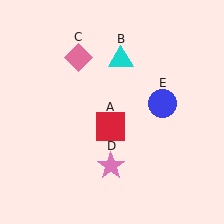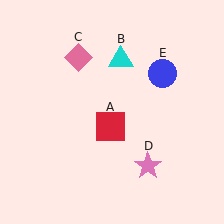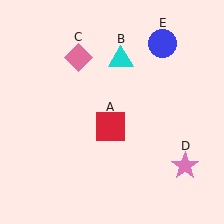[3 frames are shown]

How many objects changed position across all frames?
2 objects changed position: pink star (object D), blue circle (object E).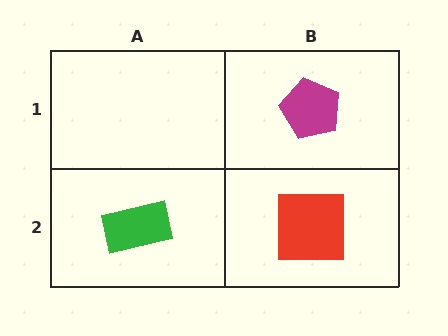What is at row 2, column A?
A green rectangle.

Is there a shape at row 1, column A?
No, that cell is empty.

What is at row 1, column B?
A magenta pentagon.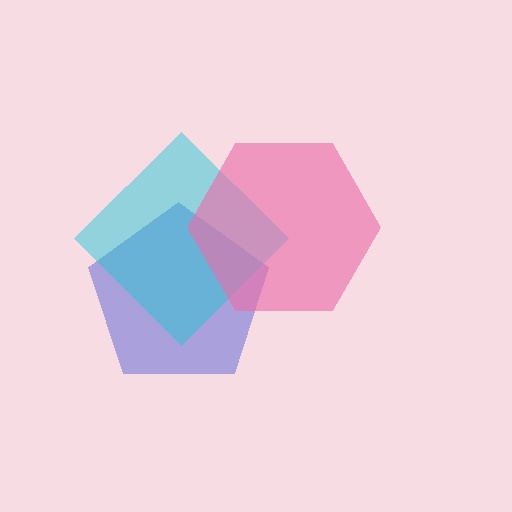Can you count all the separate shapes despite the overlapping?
Yes, there are 3 separate shapes.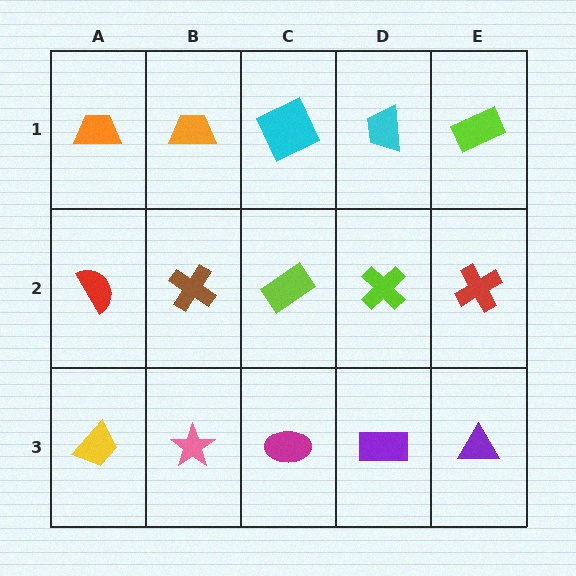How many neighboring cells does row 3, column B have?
3.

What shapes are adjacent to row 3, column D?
A lime cross (row 2, column D), a magenta ellipse (row 3, column C), a purple triangle (row 3, column E).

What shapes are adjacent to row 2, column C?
A cyan square (row 1, column C), a magenta ellipse (row 3, column C), a brown cross (row 2, column B), a lime cross (row 2, column D).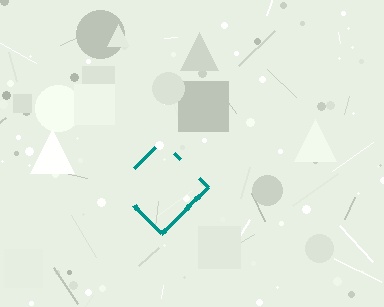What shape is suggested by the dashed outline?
The dashed outline suggests a diamond.